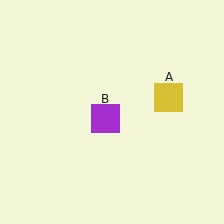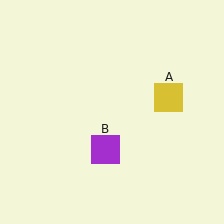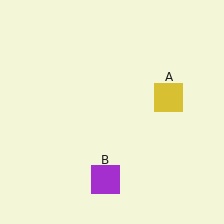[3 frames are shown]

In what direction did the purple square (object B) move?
The purple square (object B) moved down.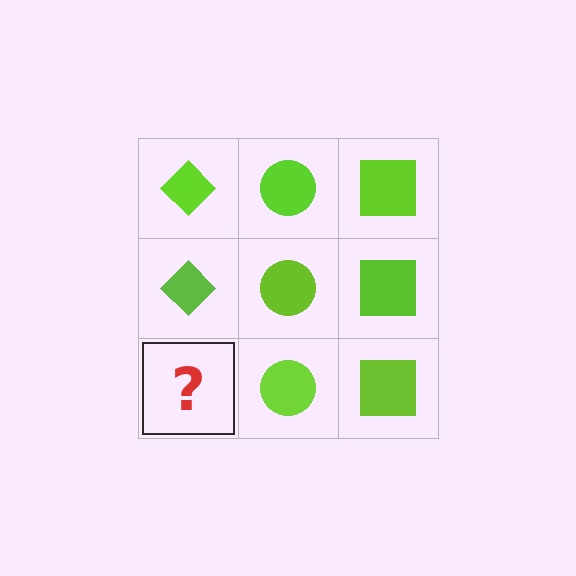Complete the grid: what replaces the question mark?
The question mark should be replaced with a lime diamond.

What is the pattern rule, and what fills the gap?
The rule is that each column has a consistent shape. The gap should be filled with a lime diamond.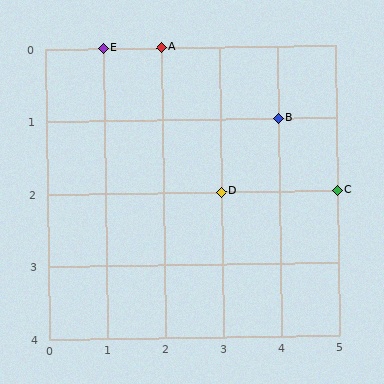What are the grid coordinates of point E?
Point E is at grid coordinates (1, 0).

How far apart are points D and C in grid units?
Points D and C are 2 columns apart.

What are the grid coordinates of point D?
Point D is at grid coordinates (3, 2).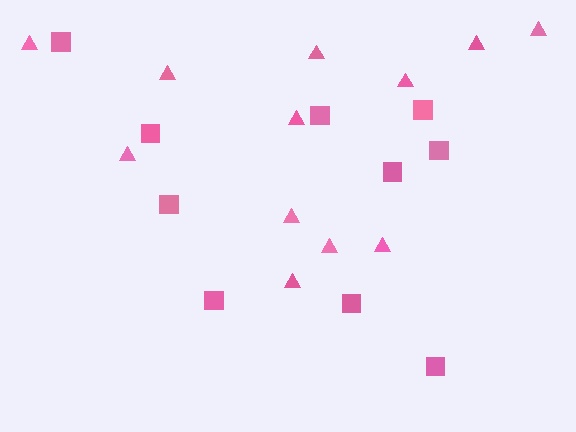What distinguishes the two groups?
There are 2 groups: one group of triangles (12) and one group of squares (10).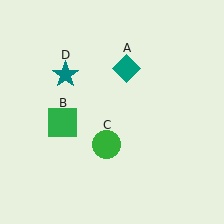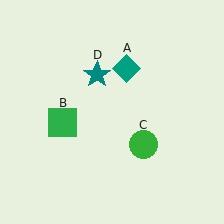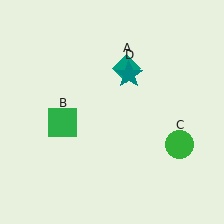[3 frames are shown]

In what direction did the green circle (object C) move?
The green circle (object C) moved right.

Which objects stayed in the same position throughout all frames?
Teal diamond (object A) and green square (object B) remained stationary.